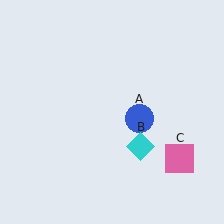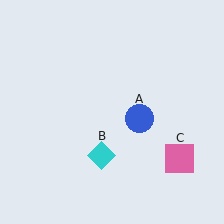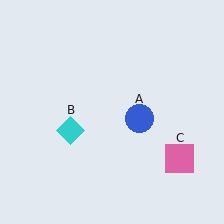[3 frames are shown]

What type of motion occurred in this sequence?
The cyan diamond (object B) rotated clockwise around the center of the scene.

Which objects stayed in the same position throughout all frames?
Blue circle (object A) and pink square (object C) remained stationary.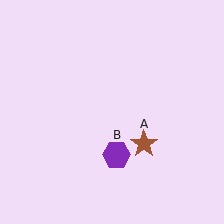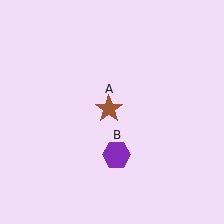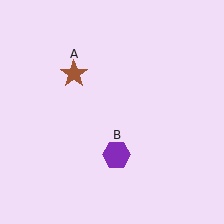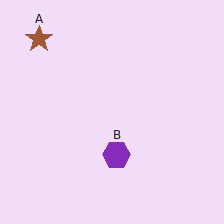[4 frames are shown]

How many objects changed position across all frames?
1 object changed position: brown star (object A).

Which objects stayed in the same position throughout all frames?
Purple hexagon (object B) remained stationary.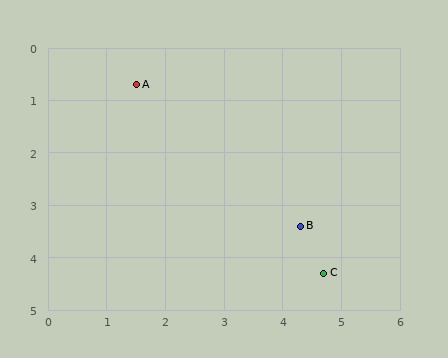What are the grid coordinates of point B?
Point B is at approximately (4.3, 3.4).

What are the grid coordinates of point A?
Point A is at approximately (1.5, 0.7).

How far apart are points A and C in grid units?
Points A and C are about 4.8 grid units apart.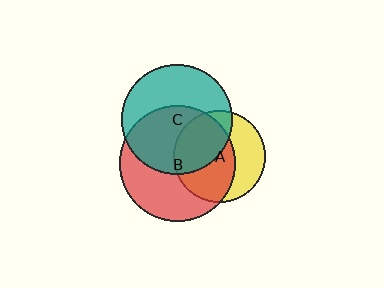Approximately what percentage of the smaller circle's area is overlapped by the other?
Approximately 40%.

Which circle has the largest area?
Circle B (red).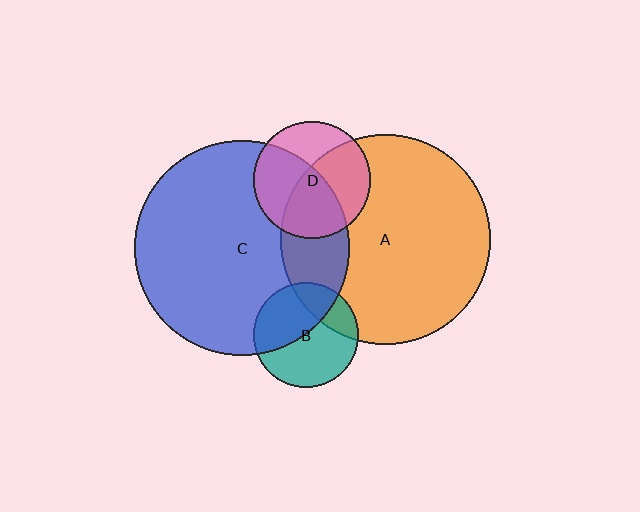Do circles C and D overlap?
Yes.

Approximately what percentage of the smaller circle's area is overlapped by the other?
Approximately 55%.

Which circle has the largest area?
Circle C (blue).